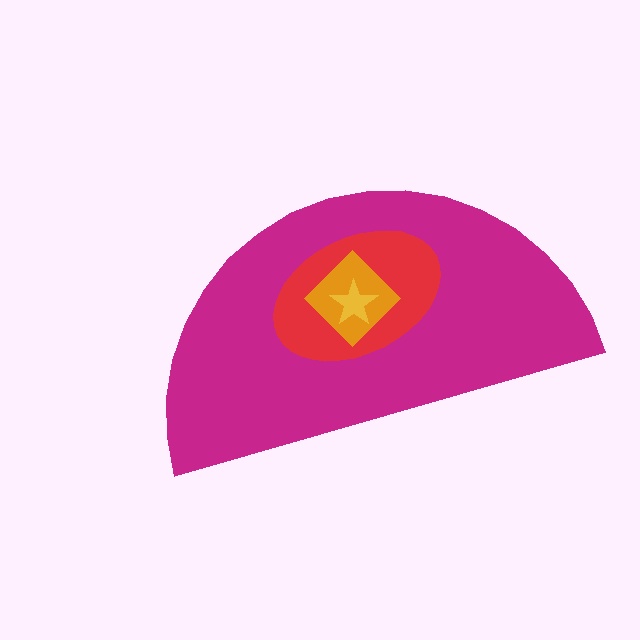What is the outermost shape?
The magenta semicircle.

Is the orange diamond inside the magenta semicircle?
Yes.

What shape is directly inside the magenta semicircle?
The red ellipse.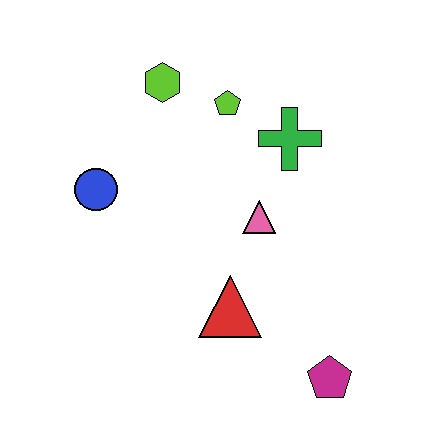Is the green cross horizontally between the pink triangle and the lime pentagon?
No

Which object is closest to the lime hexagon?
The lime pentagon is closest to the lime hexagon.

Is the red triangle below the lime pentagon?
Yes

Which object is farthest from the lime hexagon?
The magenta pentagon is farthest from the lime hexagon.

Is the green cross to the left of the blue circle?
No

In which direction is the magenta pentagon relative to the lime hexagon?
The magenta pentagon is below the lime hexagon.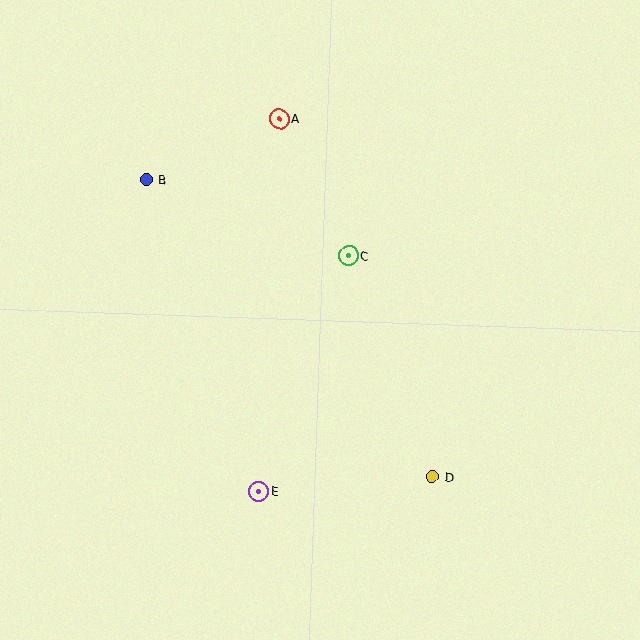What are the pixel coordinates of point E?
Point E is at (259, 491).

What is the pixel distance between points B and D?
The distance between B and D is 413 pixels.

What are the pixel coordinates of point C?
Point C is at (349, 256).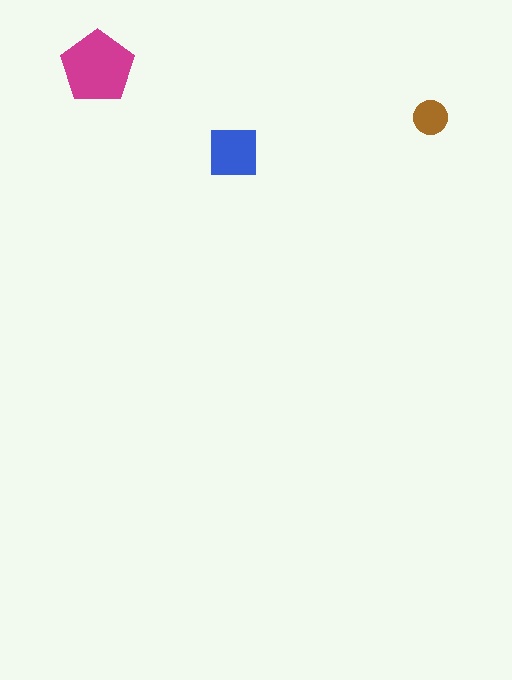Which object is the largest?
The magenta pentagon.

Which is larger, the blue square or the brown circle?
The blue square.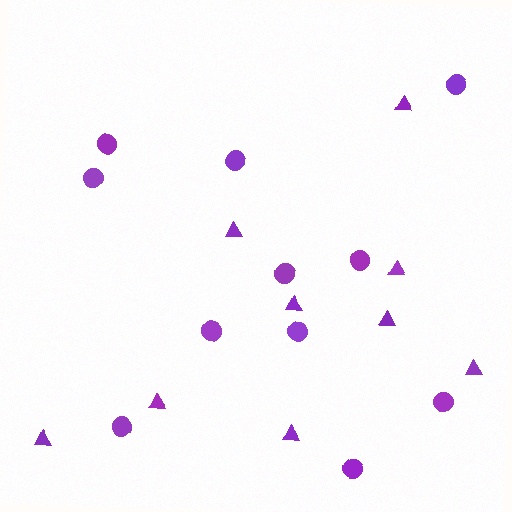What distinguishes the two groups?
There are 2 groups: one group of circles (11) and one group of triangles (9).